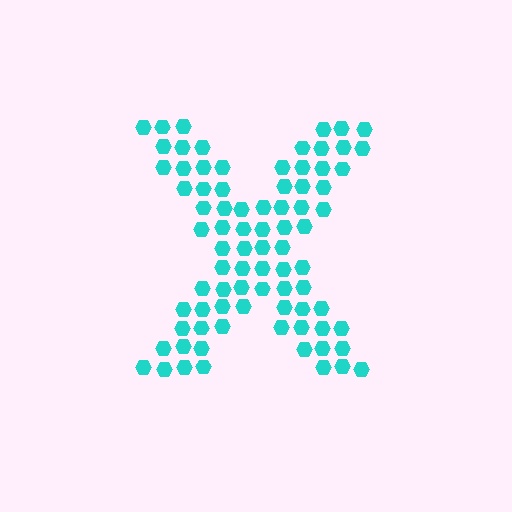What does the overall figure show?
The overall figure shows the letter X.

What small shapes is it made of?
It is made of small hexagons.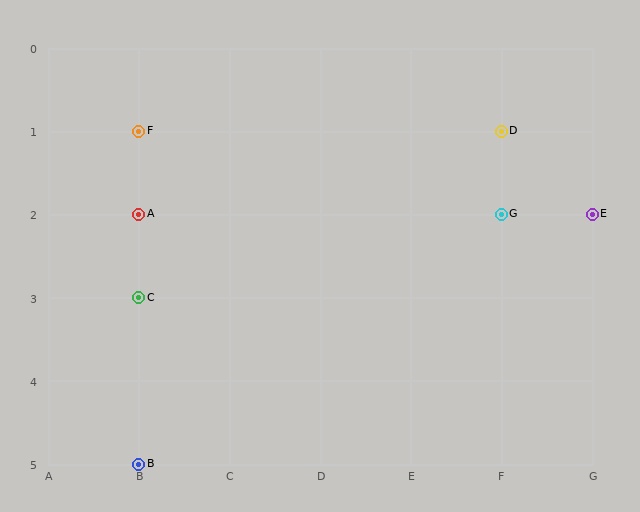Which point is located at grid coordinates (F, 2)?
Point G is at (F, 2).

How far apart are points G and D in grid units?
Points G and D are 1 row apart.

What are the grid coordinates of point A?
Point A is at grid coordinates (B, 2).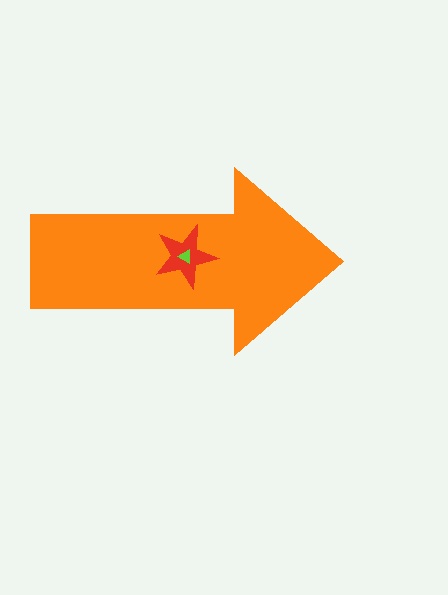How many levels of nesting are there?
3.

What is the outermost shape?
The orange arrow.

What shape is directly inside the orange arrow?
The red star.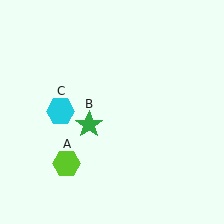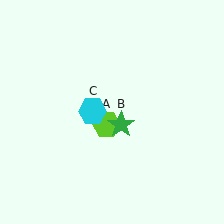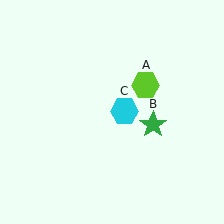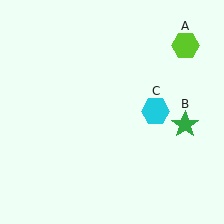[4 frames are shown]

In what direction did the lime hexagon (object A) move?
The lime hexagon (object A) moved up and to the right.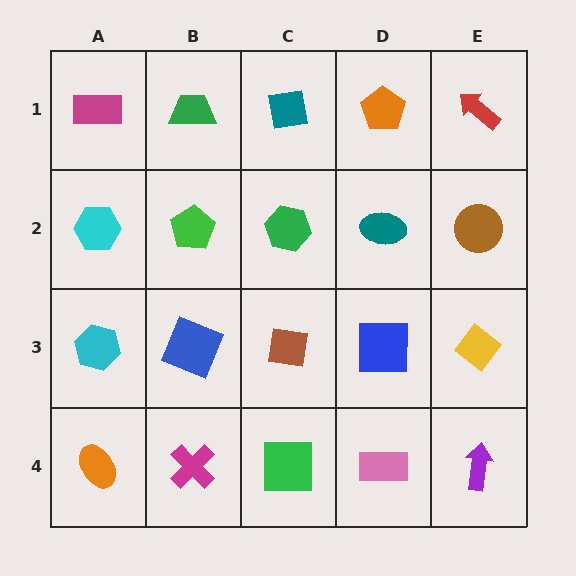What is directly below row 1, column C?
A green hexagon.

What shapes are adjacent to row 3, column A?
A cyan hexagon (row 2, column A), an orange ellipse (row 4, column A), a blue square (row 3, column B).